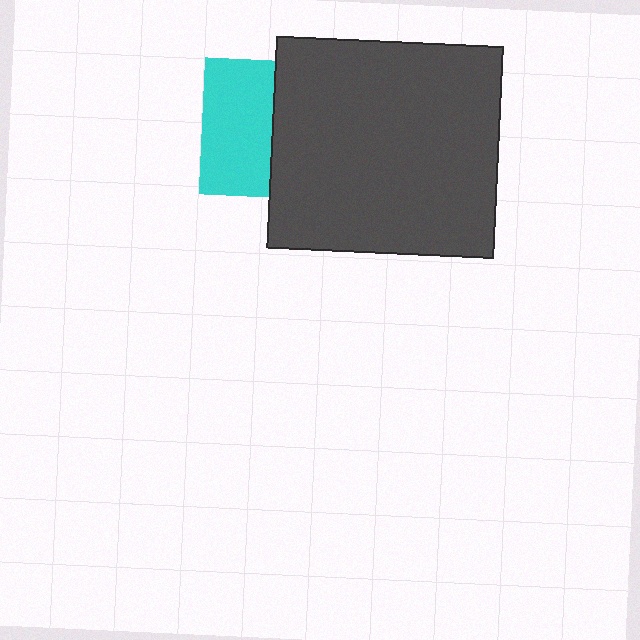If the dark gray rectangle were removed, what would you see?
You would see the complete cyan square.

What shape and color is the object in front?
The object in front is a dark gray rectangle.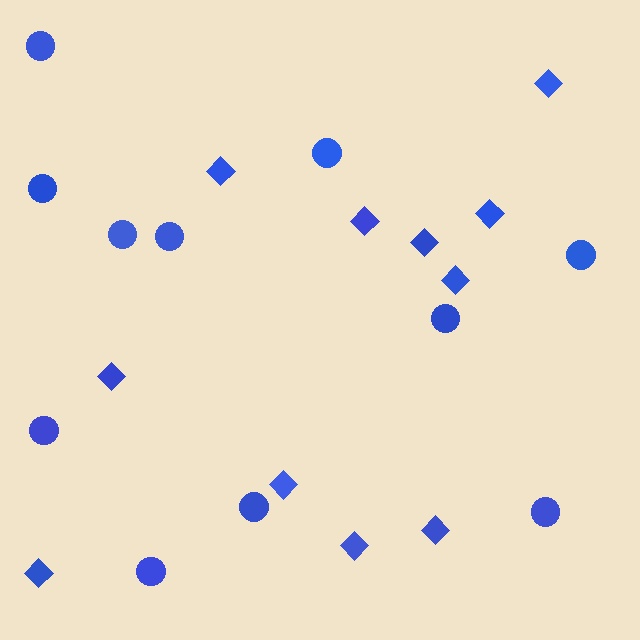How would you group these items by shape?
There are 2 groups: one group of circles (11) and one group of diamonds (11).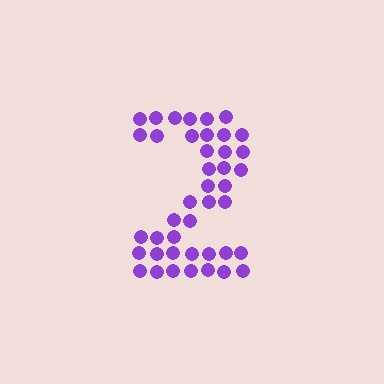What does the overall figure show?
The overall figure shows the digit 2.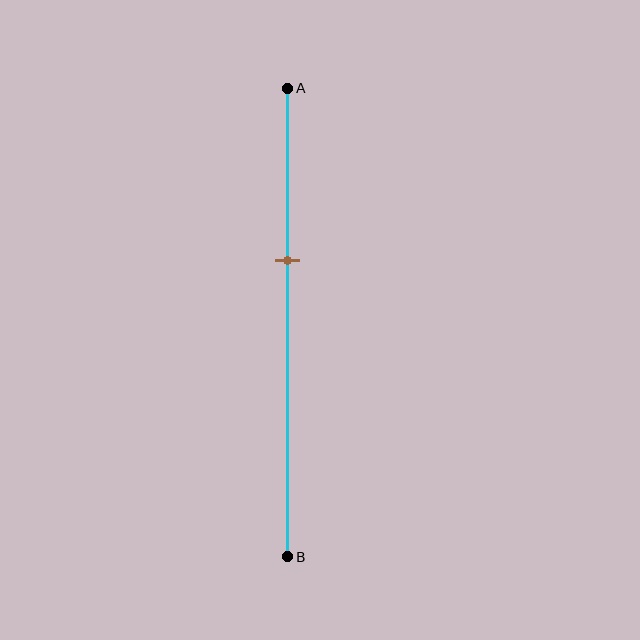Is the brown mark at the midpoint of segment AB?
No, the mark is at about 35% from A, not at the 50% midpoint.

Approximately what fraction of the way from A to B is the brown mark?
The brown mark is approximately 35% of the way from A to B.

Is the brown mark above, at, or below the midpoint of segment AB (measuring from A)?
The brown mark is above the midpoint of segment AB.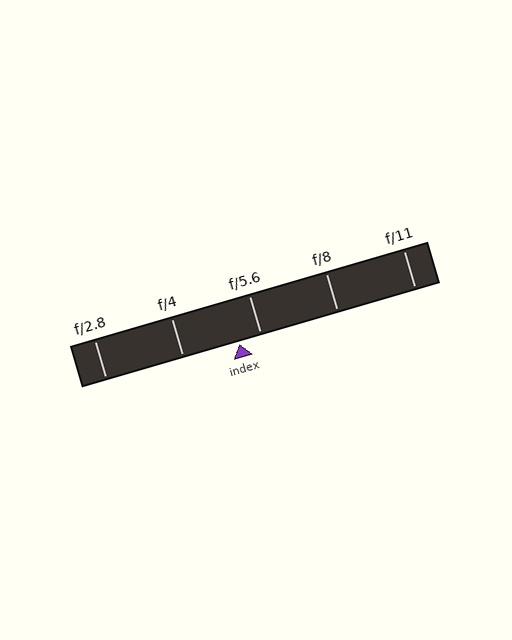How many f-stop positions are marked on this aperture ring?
There are 5 f-stop positions marked.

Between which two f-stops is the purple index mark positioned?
The index mark is between f/4 and f/5.6.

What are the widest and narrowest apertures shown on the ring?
The widest aperture shown is f/2.8 and the narrowest is f/11.